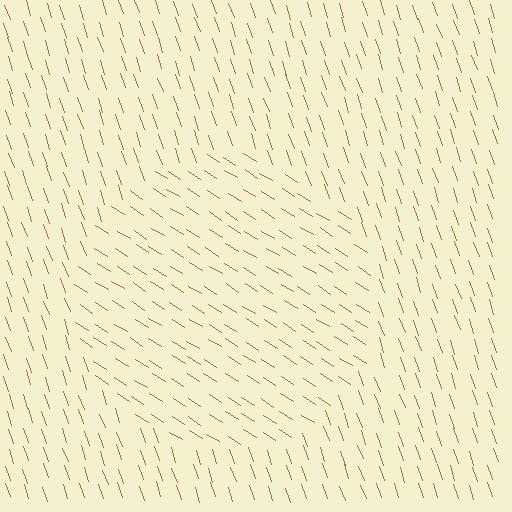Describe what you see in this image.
The image is filled with small brown line segments. A circle region in the image has lines oriented differently from the surrounding lines, creating a visible texture boundary.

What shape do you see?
I see a circle.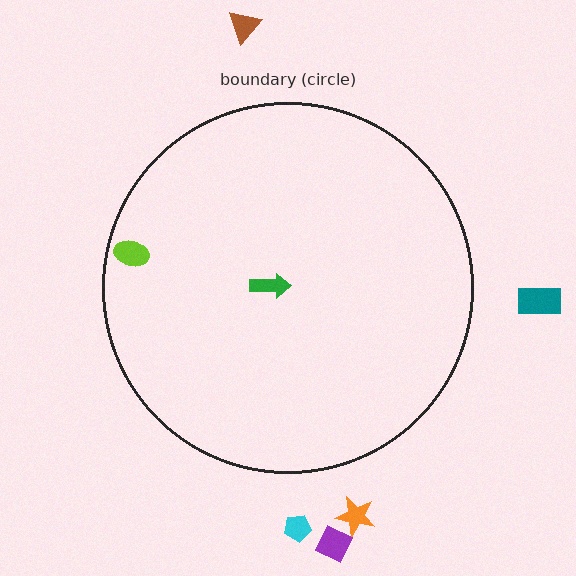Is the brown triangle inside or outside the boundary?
Outside.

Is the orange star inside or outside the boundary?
Outside.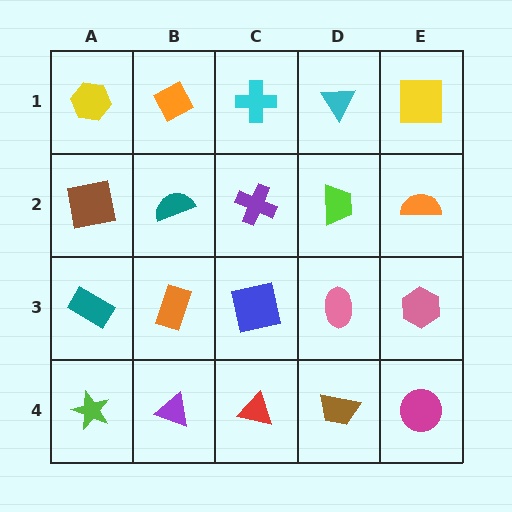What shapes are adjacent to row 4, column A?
A teal rectangle (row 3, column A), a purple triangle (row 4, column B).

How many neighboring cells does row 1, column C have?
3.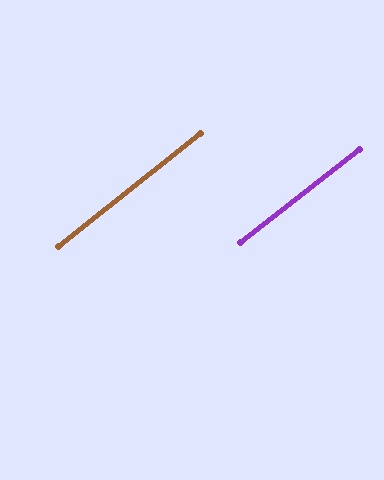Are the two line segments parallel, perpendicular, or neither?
Parallel — their directions differ by only 0.1°.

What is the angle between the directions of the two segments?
Approximately 0 degrees.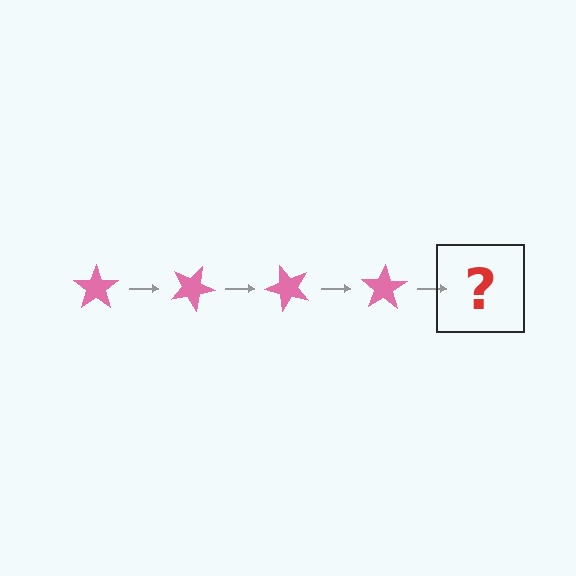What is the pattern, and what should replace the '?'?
The pattern is that the star rotates 25 degrees each step. The '?' should be a pink star rotated 100 degrees.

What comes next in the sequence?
The next element should be a pink star rotated 100 degrees.